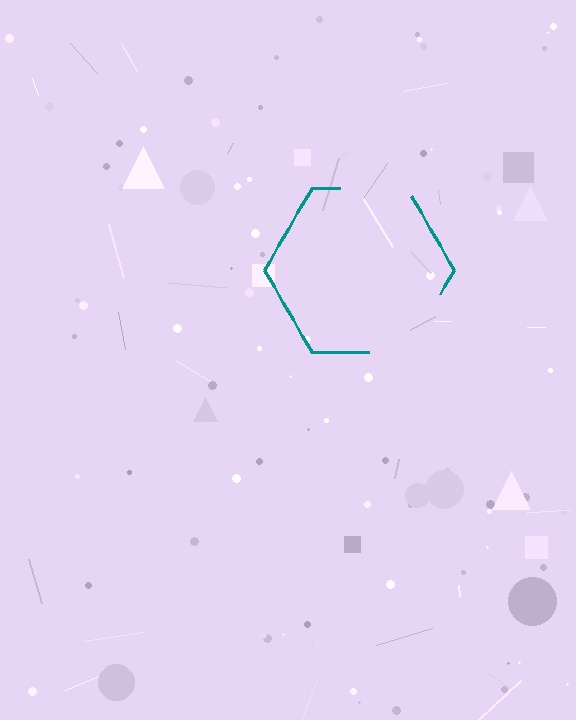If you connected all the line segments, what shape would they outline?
They would outline a hexagon.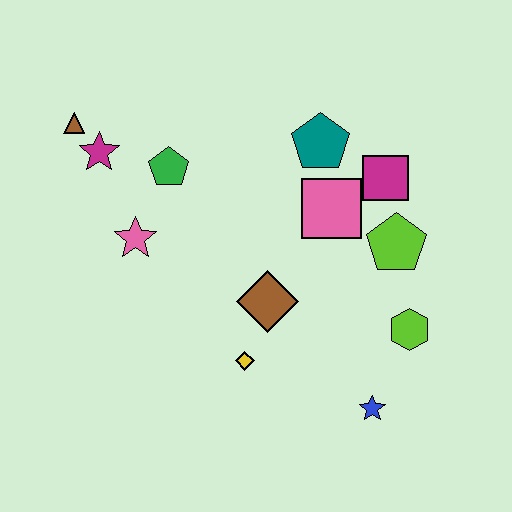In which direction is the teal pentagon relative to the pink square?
The teal pentagon is above the pink square.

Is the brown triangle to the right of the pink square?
No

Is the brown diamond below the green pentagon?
Yes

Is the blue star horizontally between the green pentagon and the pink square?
No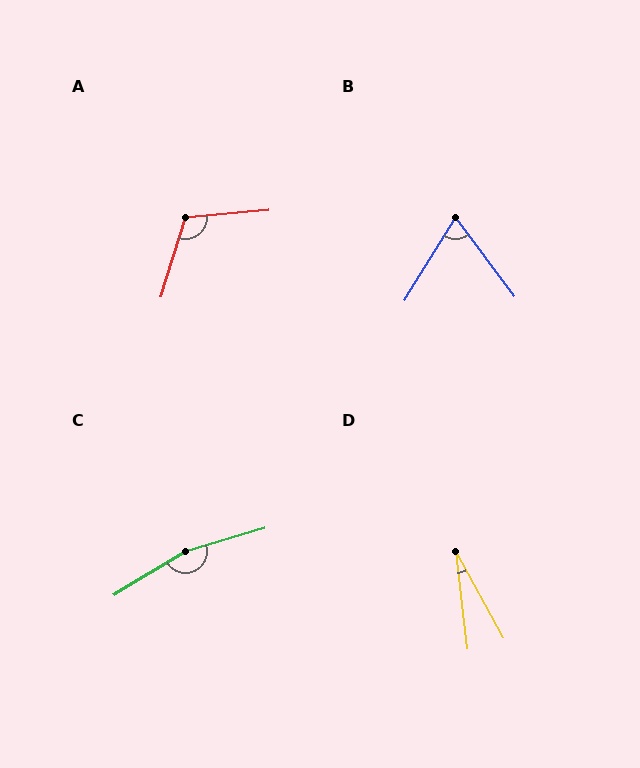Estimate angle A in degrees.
Approximately 112 degrees.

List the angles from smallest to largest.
D (22°), B (68°), A (112°), C (165°).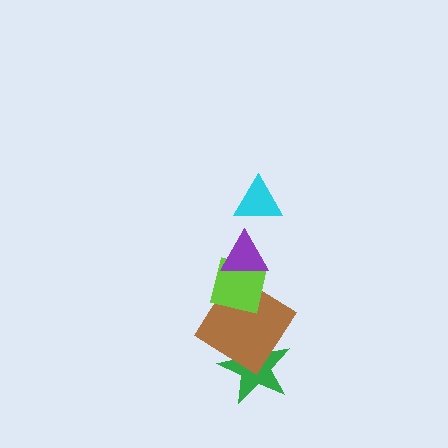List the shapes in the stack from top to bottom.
From top to bottom: the cyan triangle, the purple triangle, the lime square, the brown diamond, the green star.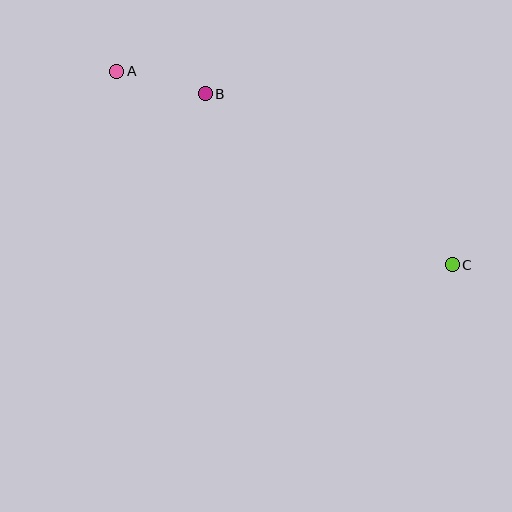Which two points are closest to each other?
Points A and B are closest to each other.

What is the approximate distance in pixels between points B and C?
The distance between B and C is approximately 301 pixels.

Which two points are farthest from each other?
Points A and C are farthest from each other.